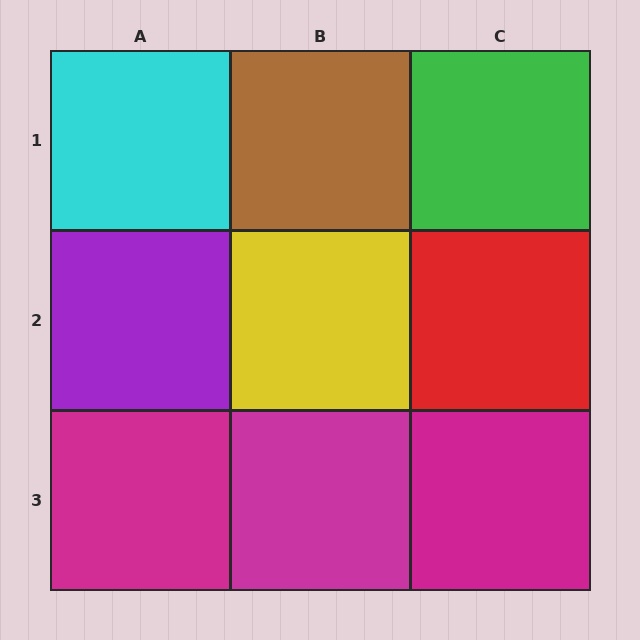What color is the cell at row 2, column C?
Red.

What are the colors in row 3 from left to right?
Magenta, magenta, magenta.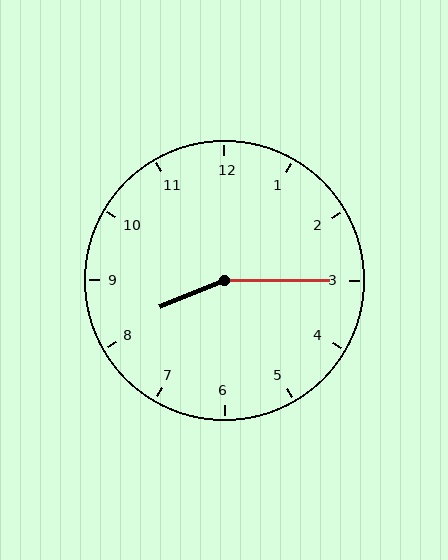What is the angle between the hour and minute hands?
Approximately 158 degrees.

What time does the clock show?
8:15.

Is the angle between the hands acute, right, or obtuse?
It is obtuse.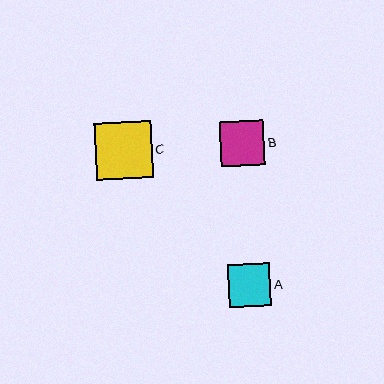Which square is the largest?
Square C is the largest with a size of approximately 57 pixels.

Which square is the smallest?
Square A is the smallest with a size of approximately 43 pixels.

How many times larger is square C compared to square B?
Square C is approximately 1.3 times the size of square B.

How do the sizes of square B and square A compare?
Square B and square A are approximately the same size.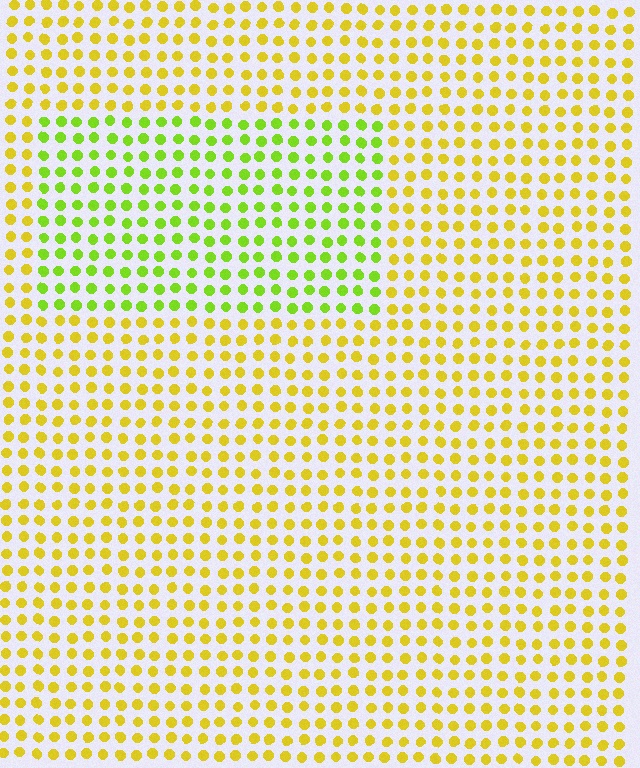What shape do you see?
I see a rectangle.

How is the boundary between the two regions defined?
The boundary is defined purely by a slight shift in hue (about 37 degrees). Spacing, size, and orientation are identical on both sides.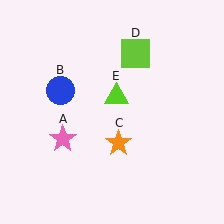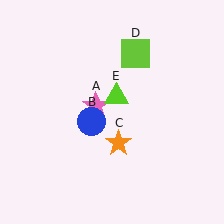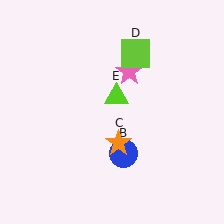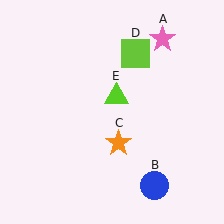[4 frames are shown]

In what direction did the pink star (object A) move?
The pink star (object A) moved up and to the right.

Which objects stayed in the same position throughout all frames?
Orange star (object C) and lime square (object D) and lime triangle (object E) remained stationary.